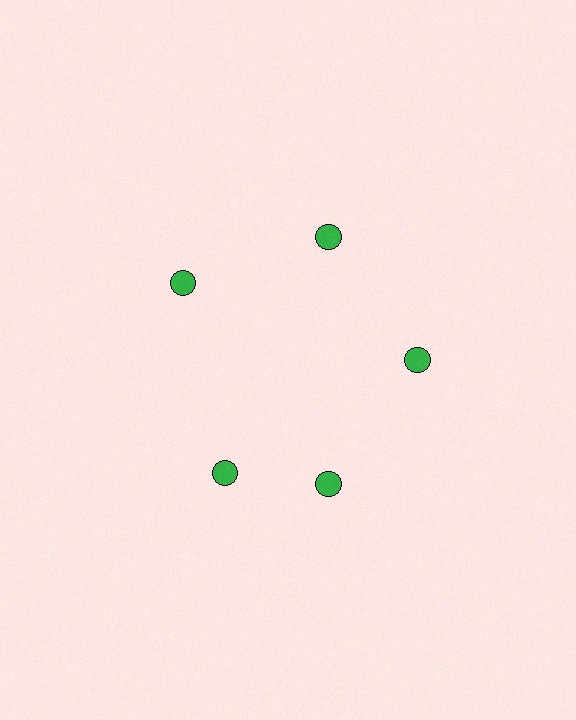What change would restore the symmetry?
The symmetry would be restored by rotating it back into even spacing with its neighbors so that all 5 circles sit at equal angles and equal distance from the center.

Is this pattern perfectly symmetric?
No. The 5 green circles are arranged in a ring, but one element near the 8 o'clock position is rotated out of alignment along the ring, breaking the 5-fold rotational symmetry.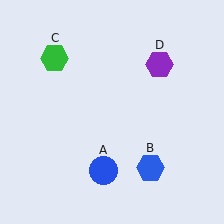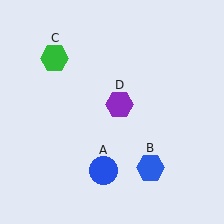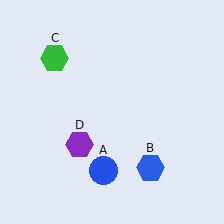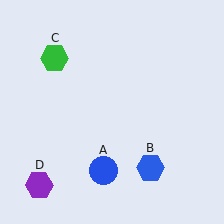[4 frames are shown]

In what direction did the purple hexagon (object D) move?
The purple hexagon (object D) moved down and to the left.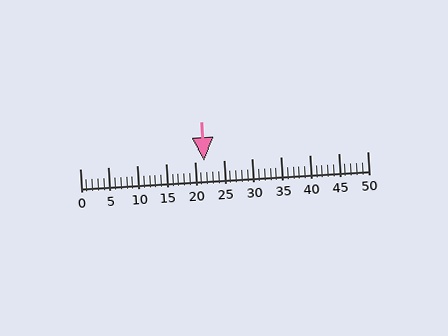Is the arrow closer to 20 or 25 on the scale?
The arrow is closer to 20.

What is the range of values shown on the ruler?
The ruler shows values from 0 to 50.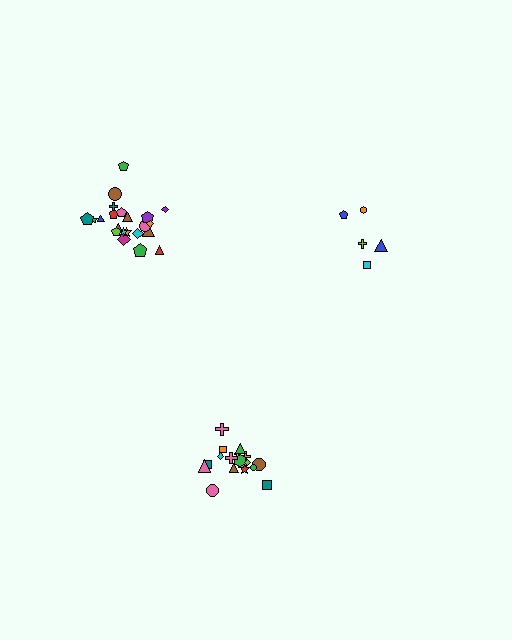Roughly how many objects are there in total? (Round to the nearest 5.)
Roughly 45 objects in total.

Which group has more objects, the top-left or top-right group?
The top-left group.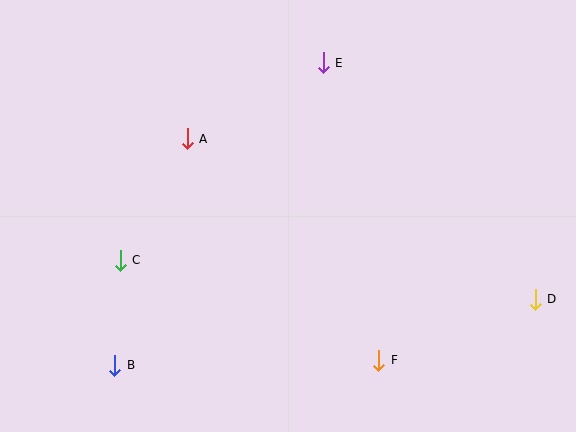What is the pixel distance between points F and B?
The distance between F and B is 264 pixels.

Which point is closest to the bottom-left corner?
Point B is closest to the bottom-left corner.